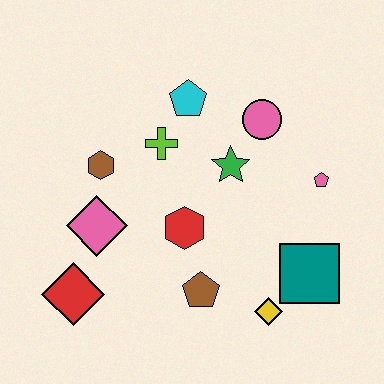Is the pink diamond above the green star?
No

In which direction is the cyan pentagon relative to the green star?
The cyan pentagon is above the green star.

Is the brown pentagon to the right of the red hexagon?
Yes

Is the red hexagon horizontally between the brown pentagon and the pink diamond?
Yes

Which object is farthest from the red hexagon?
The pink pentagon is farthest from the red hexagon.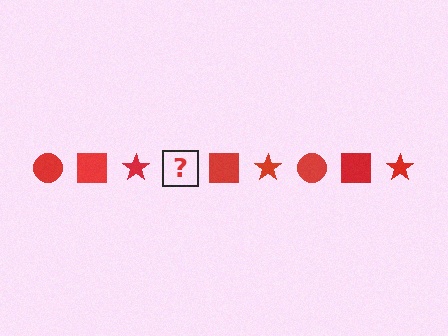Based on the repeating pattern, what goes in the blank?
The blank should be a red circle.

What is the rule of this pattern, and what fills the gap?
The rule is that the pattern cycles through circle, square, star shapes in red. The gap should be filled with a red circle.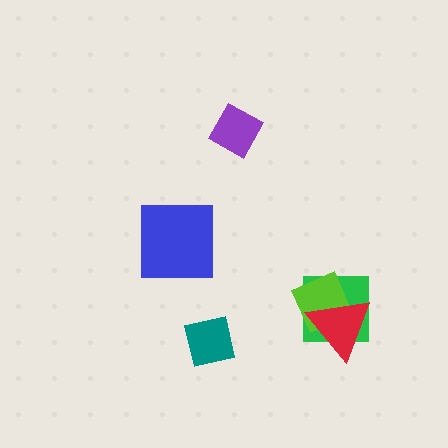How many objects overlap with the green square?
2 objects overlap with the green square.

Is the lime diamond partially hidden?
Yes, it is partially covered by another shape.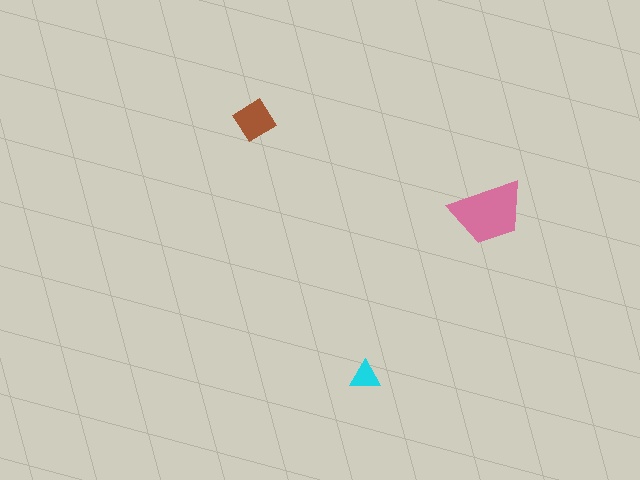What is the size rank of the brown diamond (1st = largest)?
2nd.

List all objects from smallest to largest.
The cyan triangle, the brown diamond, the pink trapezoid.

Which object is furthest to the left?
The brown diamond is leftmost.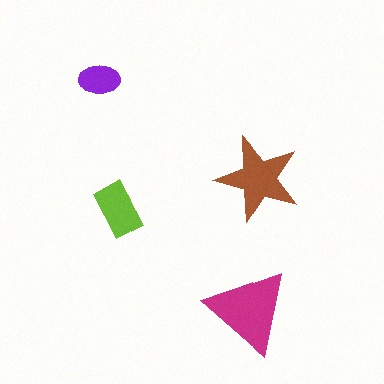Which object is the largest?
The magenta triangle.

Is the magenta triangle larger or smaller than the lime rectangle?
Larger.